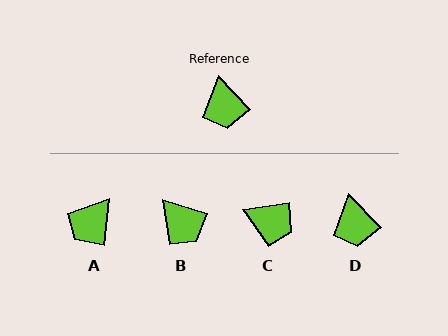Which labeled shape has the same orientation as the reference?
D.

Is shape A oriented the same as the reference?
No, it is off by about 50 degrees.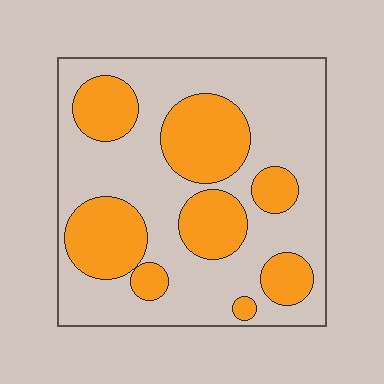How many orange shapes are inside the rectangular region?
8.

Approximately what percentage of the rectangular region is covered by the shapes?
Approximately 35%.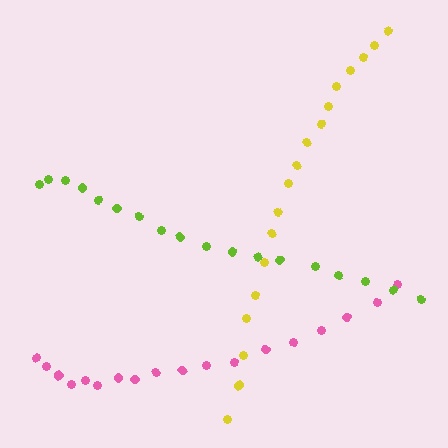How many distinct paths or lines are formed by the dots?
There are 3 distinct paths.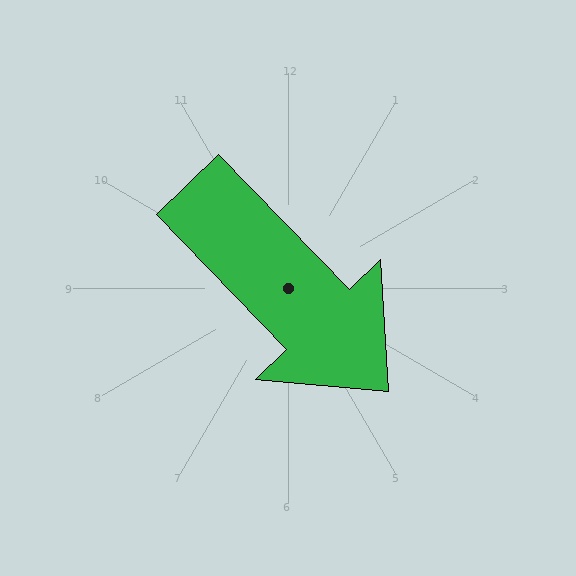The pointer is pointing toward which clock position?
Roughly 5 o'clock.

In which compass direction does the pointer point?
Southeast.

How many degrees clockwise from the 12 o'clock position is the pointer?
Approximately 136 degrees.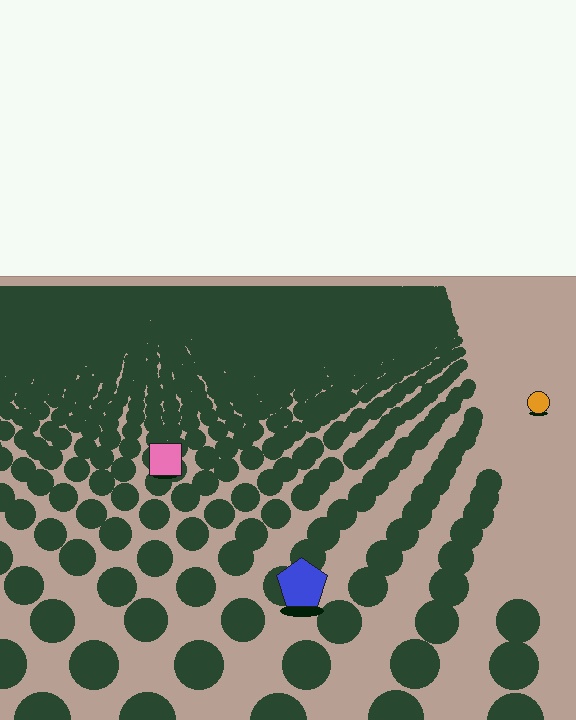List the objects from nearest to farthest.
From nearest to farthest: the blue pentagon, the pink square, the orange circle.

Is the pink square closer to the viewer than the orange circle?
Yes. The pink square is closer — you can tell from the texture gradient: the ground texture is coarser near it.